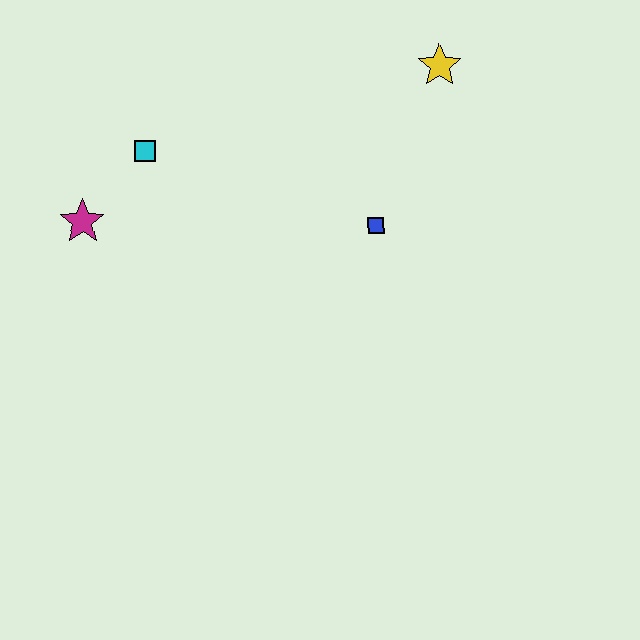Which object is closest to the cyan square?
The magenta star is closest to the cyan square.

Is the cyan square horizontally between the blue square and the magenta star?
Yes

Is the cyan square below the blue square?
No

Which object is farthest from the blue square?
The magenta star is farthest from the blue square.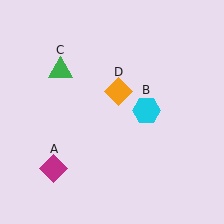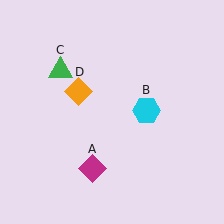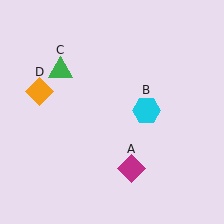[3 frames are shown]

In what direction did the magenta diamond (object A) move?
The magenta diamond (object A) moved right.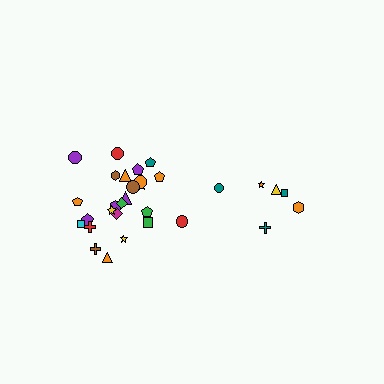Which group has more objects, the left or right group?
The left group.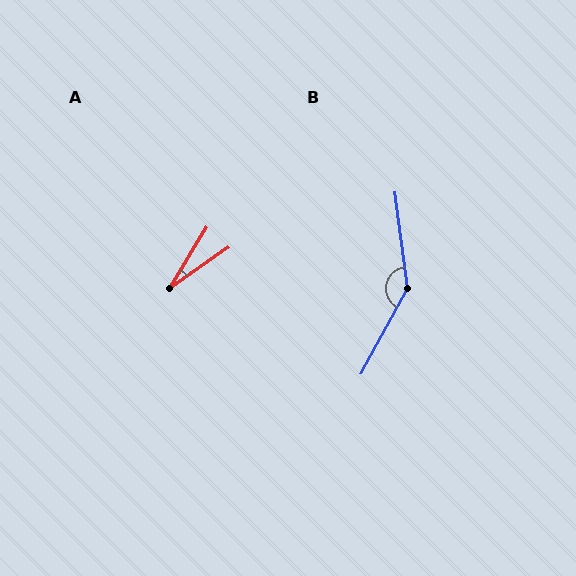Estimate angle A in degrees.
Approximately 24 degrees.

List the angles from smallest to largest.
A (24°), B (144°).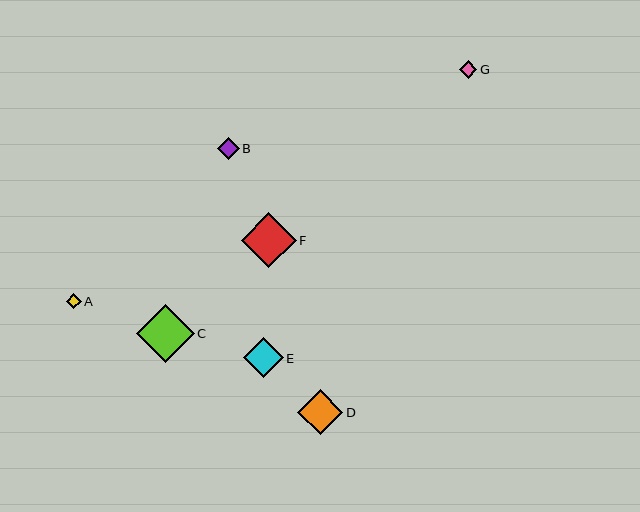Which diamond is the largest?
Diamond C is the largest with a size of approximately 57 pixels.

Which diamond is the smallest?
Diamond A is the smallest with a size of approximately 15 pixels.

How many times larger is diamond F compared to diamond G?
Diamond F is approximately 3.1 times the size of diamond G.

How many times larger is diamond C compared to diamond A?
Diamond C is approximately 3.8 times the size of diamond A.